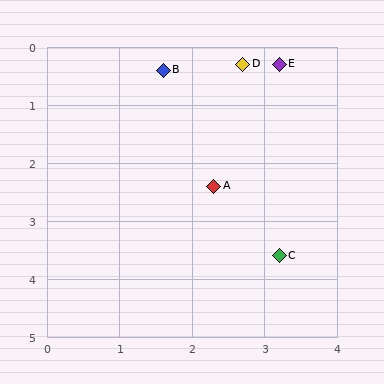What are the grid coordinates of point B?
Point B is at approximately (1.6, 0.4).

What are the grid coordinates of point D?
Point D is at approximately (2.7, 0.3).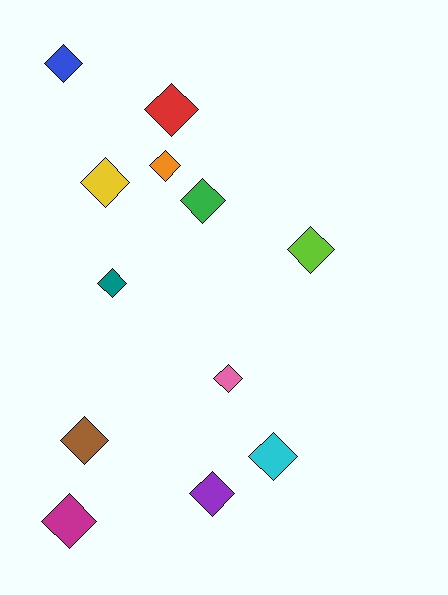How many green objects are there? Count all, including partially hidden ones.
There is 1 green object.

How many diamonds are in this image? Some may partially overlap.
There are 12 diamonds.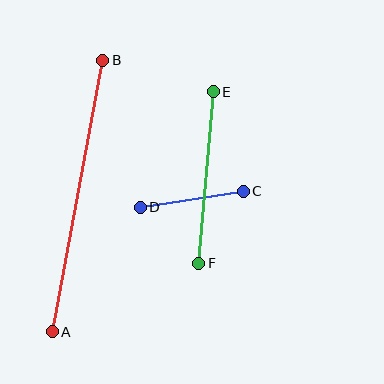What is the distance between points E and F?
The distance is approximately 172 pixels.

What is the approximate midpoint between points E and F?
The midpoint is at approximately (206, 178) pixels.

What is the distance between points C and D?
The distance is approximately 104 pixels.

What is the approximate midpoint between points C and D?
The midpoint is at approximately (192, 199) pixels.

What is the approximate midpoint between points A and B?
The midpoint is at approximately (78, 196) pixels.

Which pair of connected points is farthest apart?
Points A and B are farthest apart.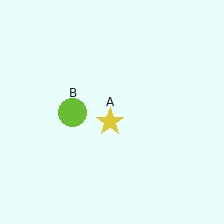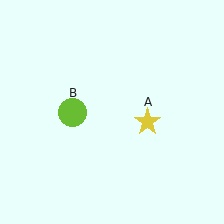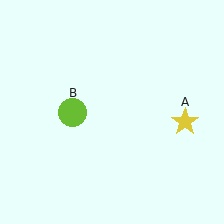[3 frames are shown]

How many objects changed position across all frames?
1 object changed position: yellow star (object A).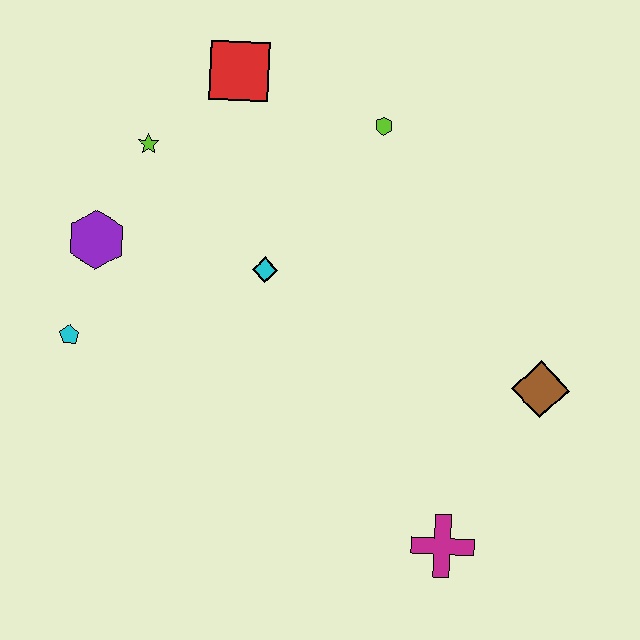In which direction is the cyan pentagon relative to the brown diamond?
The cyan pentagon is to the left of the brown diamond.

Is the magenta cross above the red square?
No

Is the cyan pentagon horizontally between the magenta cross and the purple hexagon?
No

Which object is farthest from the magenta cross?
The red square is farthest from the magenta cross.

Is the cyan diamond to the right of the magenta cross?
No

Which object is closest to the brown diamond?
The magenta cross is closest to the brown diamond.